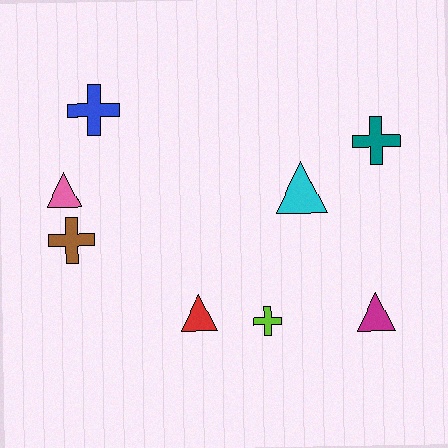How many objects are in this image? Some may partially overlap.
There are 8 objects.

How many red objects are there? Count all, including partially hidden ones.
There is 1 red object.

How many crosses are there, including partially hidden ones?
There are 4 crosses.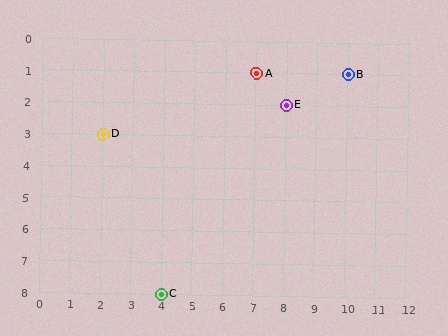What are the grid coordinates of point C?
Point C is at grid coordinates (4, 8).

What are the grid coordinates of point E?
Point E is at grid coordinates (8, 2).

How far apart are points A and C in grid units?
Points A and C are 3 columns and 7 rows apart (about 7.6 grid units diagonally).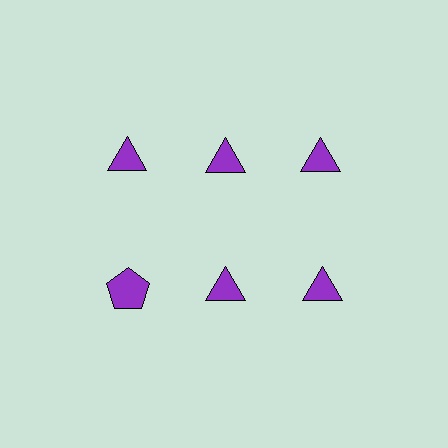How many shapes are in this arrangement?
There are 6 shapes arranged in a grid pattern.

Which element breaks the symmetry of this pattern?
The purple pentagon in the second row, leftmost column breaks the symmetry. All other shapes are purple triangles.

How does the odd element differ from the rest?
It has a different shape: pentagon instead of triangle.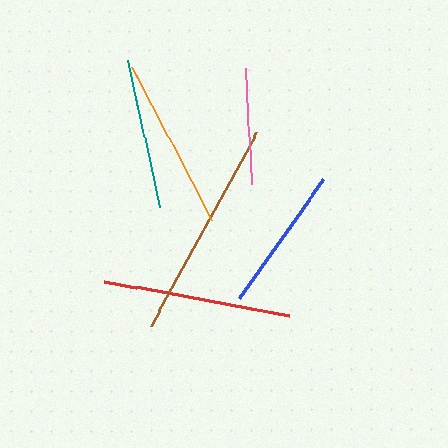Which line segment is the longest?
The brown line is the longest at approximately 222 pixels.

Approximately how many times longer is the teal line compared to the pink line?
The teal line is approximately 1.3 times the length of the pink line.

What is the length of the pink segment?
The pink segment is approximately 116 pixels long.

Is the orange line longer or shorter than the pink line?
The orange line is longer than the pink line.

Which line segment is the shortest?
The pink line is the shortest at approximately 116 pixels.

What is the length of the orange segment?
The orange segment is approximately 173 pixels long.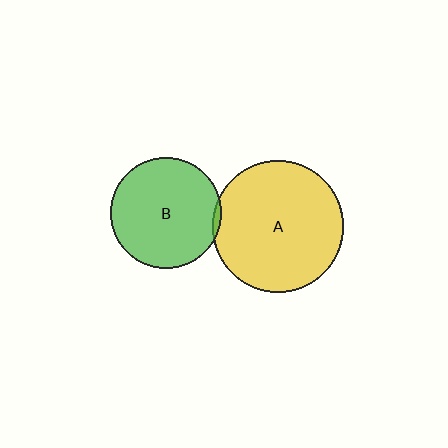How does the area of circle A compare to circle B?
Approximately 1.4 times.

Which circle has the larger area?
Circle A (yellow).